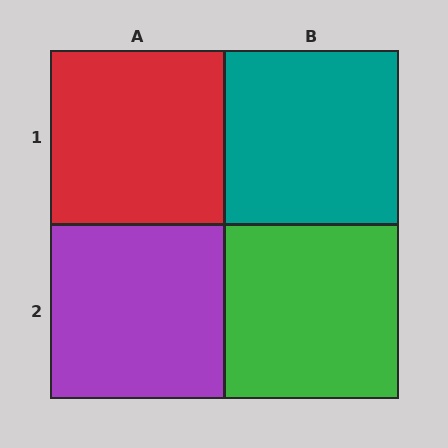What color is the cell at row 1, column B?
Teal.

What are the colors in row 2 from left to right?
Purple, green.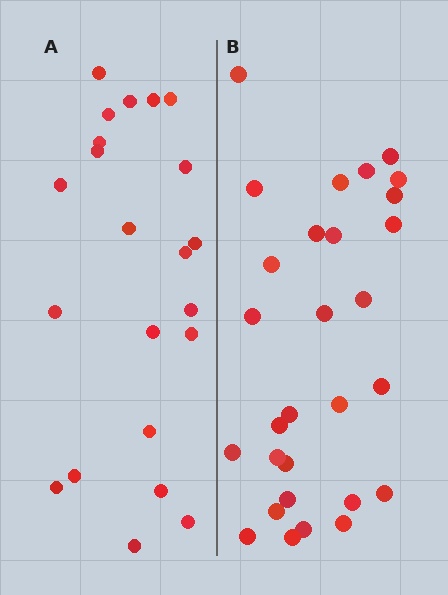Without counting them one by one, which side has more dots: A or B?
Region B (the right region) has more dots.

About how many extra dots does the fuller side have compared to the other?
Region B has roughly 8 or so more dots than region A.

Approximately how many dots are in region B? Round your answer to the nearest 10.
About 30 dots. (The exact count is 29, which rounds to 30.)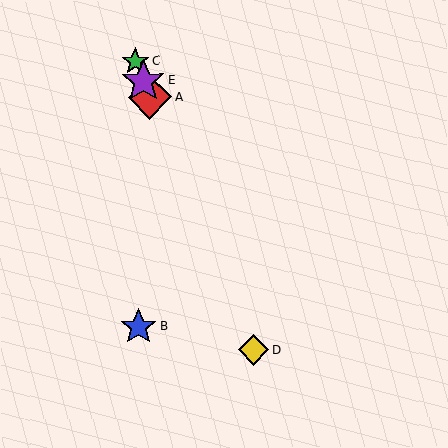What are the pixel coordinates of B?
Object B is at (138, 327).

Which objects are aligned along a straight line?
Objects A, C, D, E are aligned along a straight line.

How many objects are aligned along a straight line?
4 objects (A, C, D, E) are aligned along a straight line.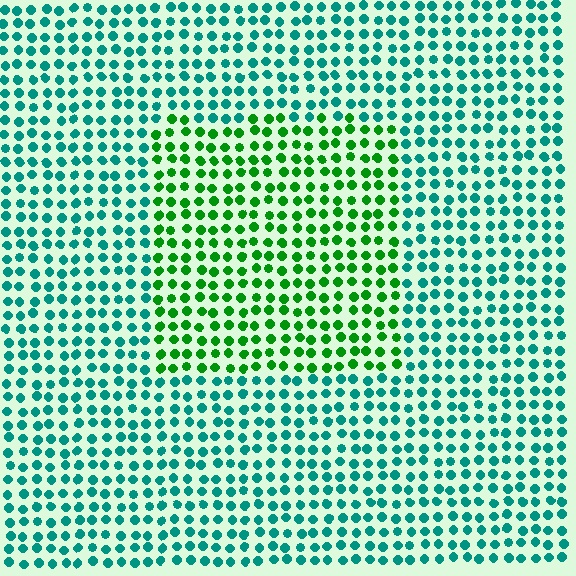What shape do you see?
I see a rectangle.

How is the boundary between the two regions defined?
The boundary is defined purely by a slight shift in hue (about 48 degrees). Spacing, size, and orientation are identical on both sides.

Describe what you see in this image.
The image is filled with small teal elements in a uniform arrangement. A rectangle-shaped region is visible where the elements are tinted to a slightly different hue, forming a subtle color boundary.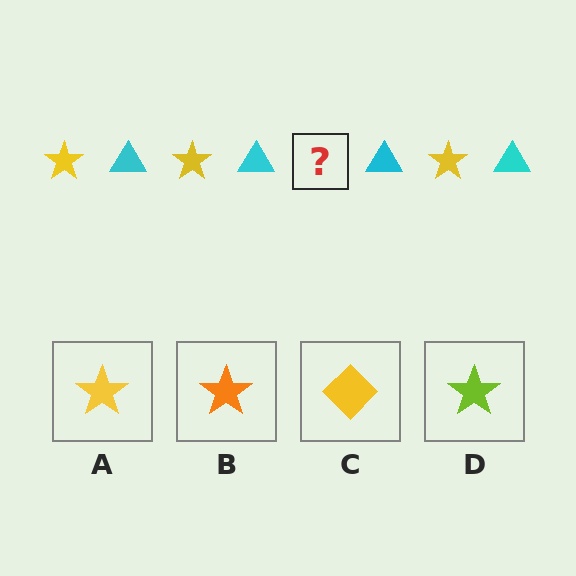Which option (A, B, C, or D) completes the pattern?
A.